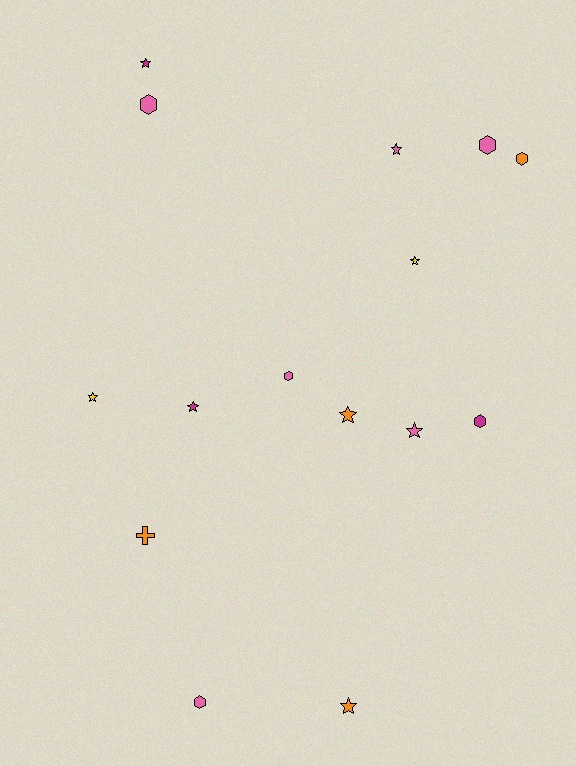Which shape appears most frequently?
Star, with 8 objects.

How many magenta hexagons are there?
There is 1 magenta hexagon.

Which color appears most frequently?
Pink, with 6 objects.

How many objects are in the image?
There are 15 objects.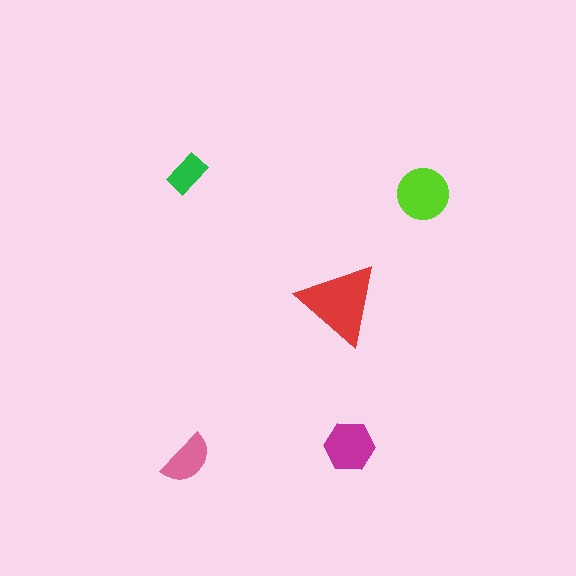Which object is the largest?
The red triangle.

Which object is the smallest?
The green rectangle.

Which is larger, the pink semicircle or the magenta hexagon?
The magenta hexagon.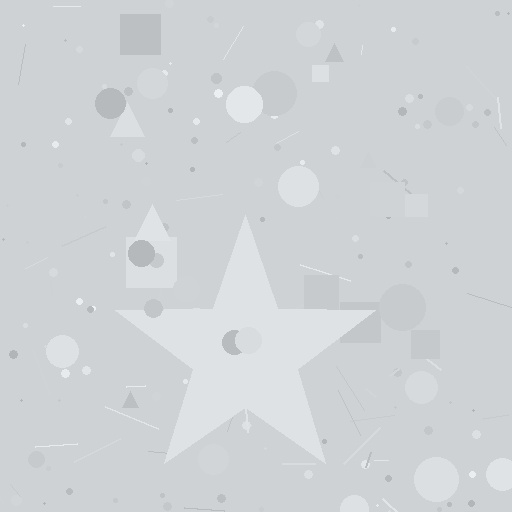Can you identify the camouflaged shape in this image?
The camouflaged shape is a star.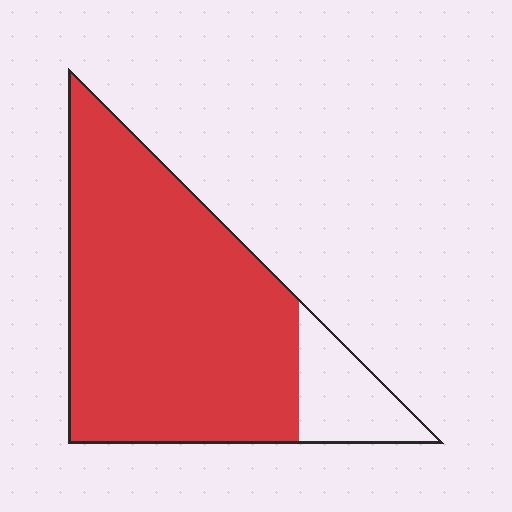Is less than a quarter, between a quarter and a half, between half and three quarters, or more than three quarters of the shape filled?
More than three quarters.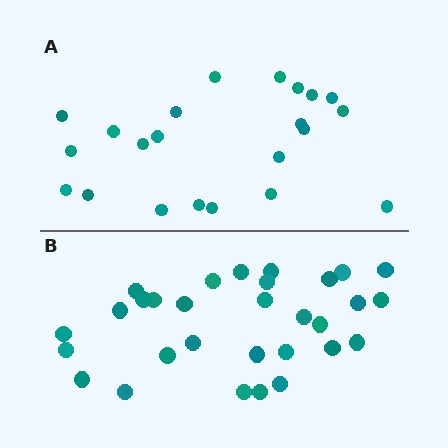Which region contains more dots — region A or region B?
Region B (the bottom region) has more dots.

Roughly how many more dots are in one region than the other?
Region B has roughly 8 or so more dots than region A.